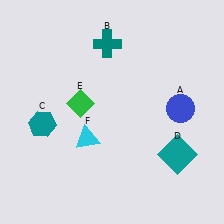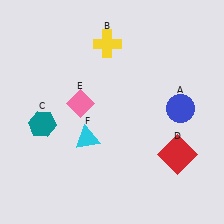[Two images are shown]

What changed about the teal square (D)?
In Image 1, D is teal. In Image 2, it changed to red.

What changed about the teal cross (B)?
In Image 1, B is teal. In Image 2, it changed to yellow.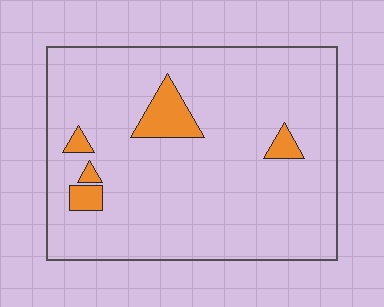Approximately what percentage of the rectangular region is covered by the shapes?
Approximately 10%.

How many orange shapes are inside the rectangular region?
5.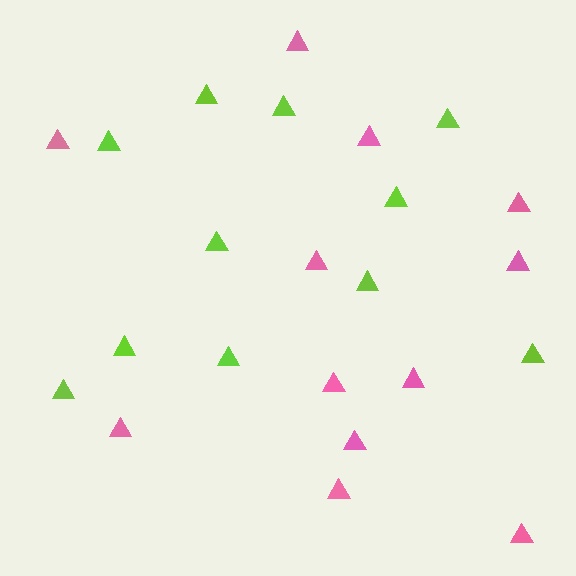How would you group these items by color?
There are 2 groups: one group of pink triangles (12) and one group of lime triangles (11).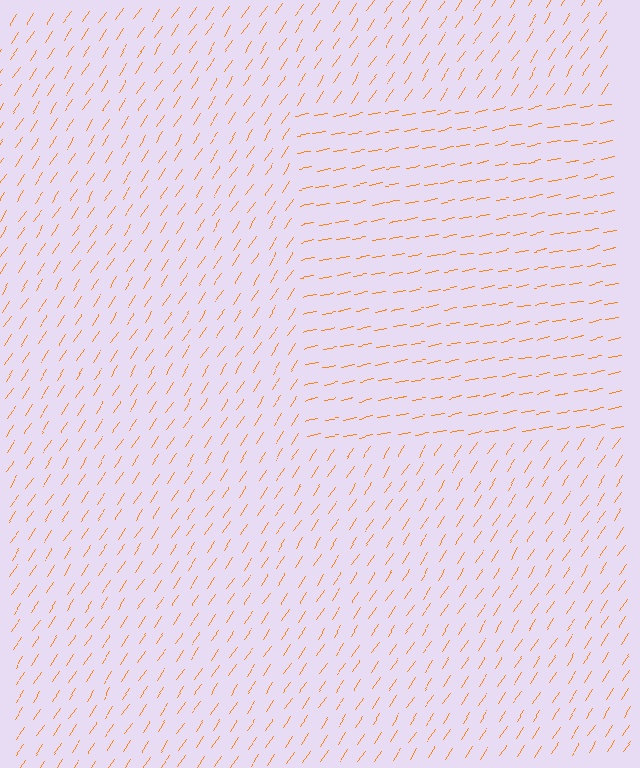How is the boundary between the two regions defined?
The boundary is defined purely by a change in line orientation (approximately 45 degrees difference). All lines are the same color and thickness.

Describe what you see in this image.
The image is filled with small orange line segments. A rectangle region in the image has lines oriented differently from the surrounding lines, creating a visible texture boundary.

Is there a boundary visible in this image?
Yes, there is a texture boundary formed by a change in line orientation.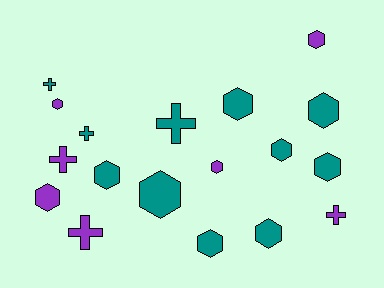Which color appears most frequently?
Teal, with 11 objects.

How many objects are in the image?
There are 18 objects.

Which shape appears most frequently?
Hexagon, with 12 objects.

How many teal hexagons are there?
There are 8 teal hexagons.